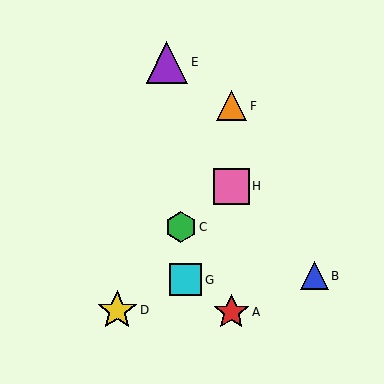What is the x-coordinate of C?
Object C is at x≈181.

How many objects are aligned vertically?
3 objects (A, F, H) are aligned vertically.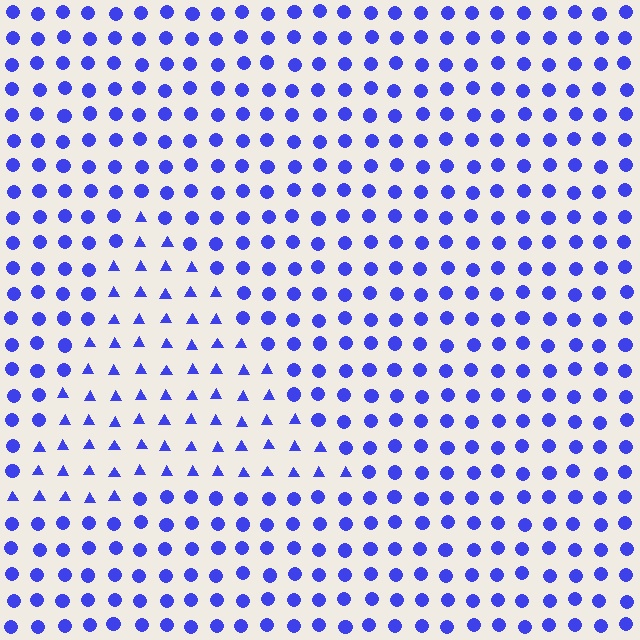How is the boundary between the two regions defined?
The boundary is defined by a change in element shape: triangles inside vs. circles outside. All elements share the same color and spacing.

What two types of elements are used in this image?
The image uses triangles inside the triangle region and circles outside it.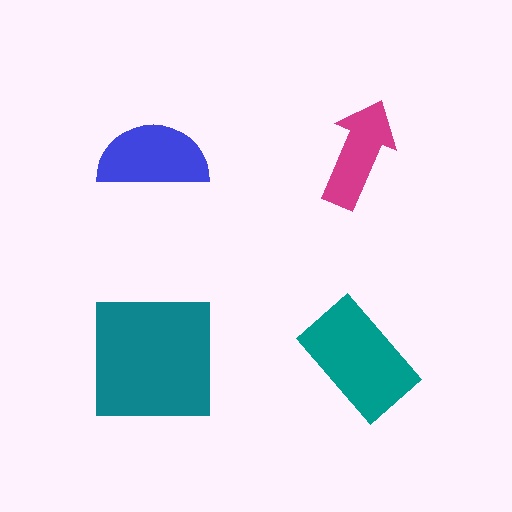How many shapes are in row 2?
2 shapes.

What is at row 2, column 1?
A teal square.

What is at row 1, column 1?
A blue semicircle.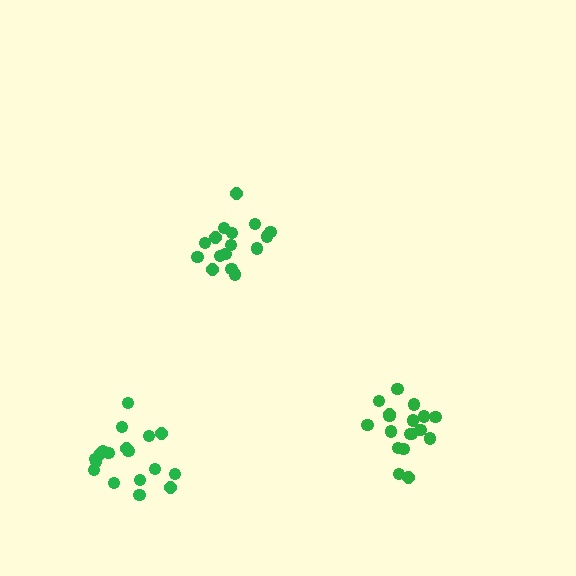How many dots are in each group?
Group 1: 19 dots, Group 2: 16 dots, Group 3: 18 dots (53 total).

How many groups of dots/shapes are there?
There are 3 groups.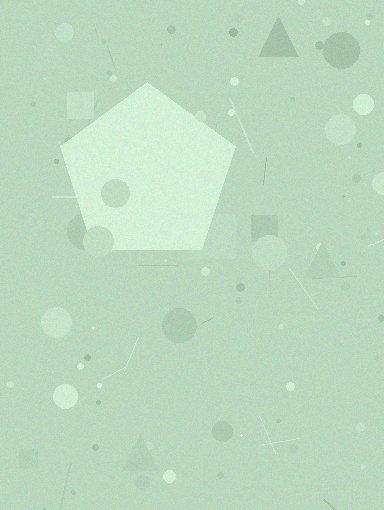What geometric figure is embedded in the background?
A pentagon is embedded in the background.